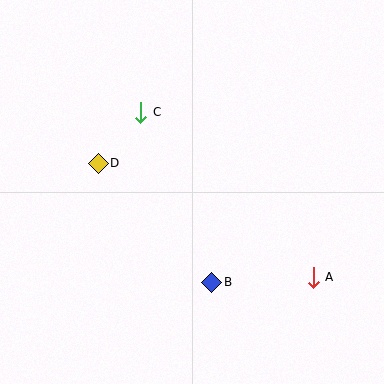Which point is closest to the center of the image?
Point B at (212, 282) is closest to the center.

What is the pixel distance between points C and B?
The distance between C and B is 184 pixels.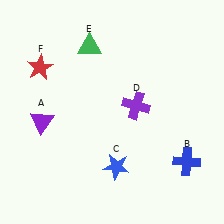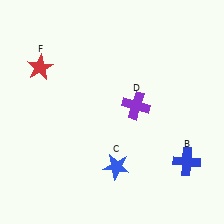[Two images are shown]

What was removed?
The purple triangle (A), the green triangle (E) were removed in Image 2.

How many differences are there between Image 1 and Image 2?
There are 2 differences between the two images.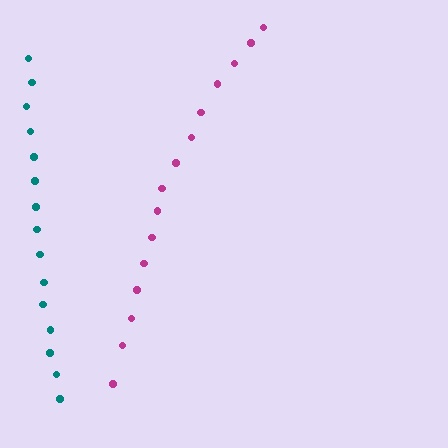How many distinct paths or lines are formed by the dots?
There are 2 distinct paths.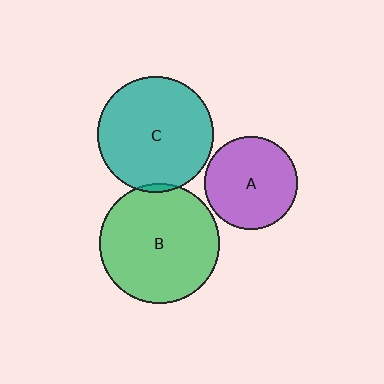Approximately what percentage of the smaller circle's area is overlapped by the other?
Approximately 5%.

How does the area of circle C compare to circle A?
Approximately 1.6 times.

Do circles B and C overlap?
Yes.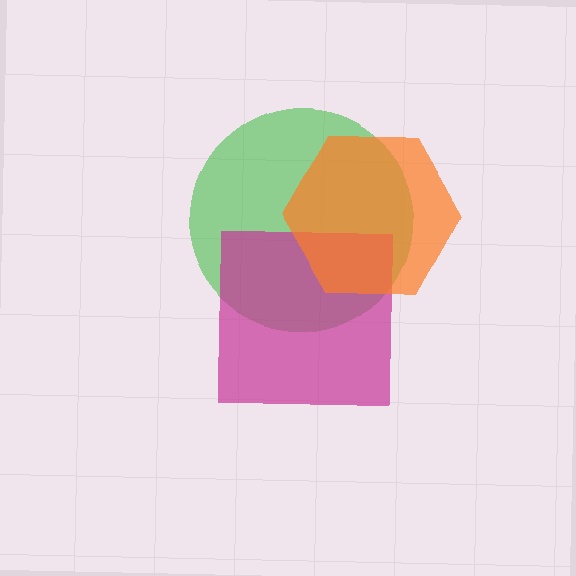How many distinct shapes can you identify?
There are 3 distinct shapes: a green circle, a magenta square, an orange hexagon.